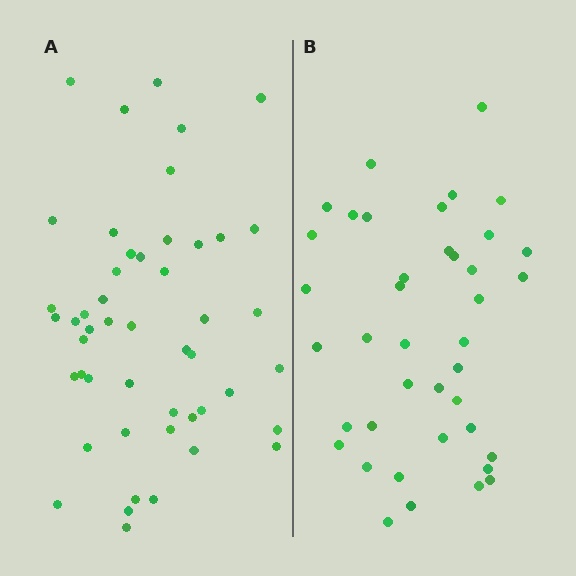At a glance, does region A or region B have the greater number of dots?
Region A (the left region) has more dots.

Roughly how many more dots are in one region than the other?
Region A has roughly 8 or so more dots than region B.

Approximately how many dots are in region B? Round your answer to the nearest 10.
About 40 dots.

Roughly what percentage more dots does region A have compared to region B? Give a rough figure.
About 20% more.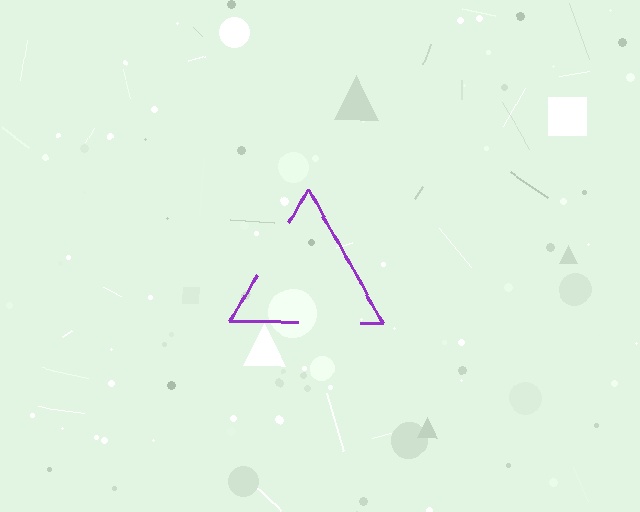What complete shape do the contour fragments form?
The contour fragments form a triangle.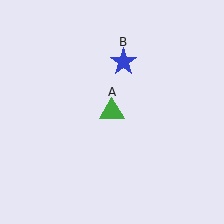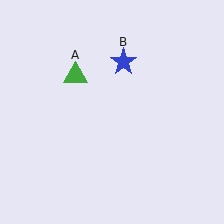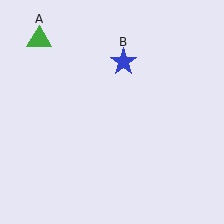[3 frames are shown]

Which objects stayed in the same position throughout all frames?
Blue star (object B) remained stationary.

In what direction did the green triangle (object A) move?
The green triangle (object A) moved up and to the left.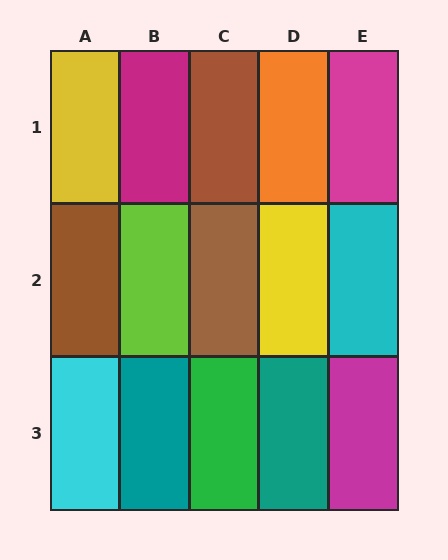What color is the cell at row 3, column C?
Green.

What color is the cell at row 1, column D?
Orange.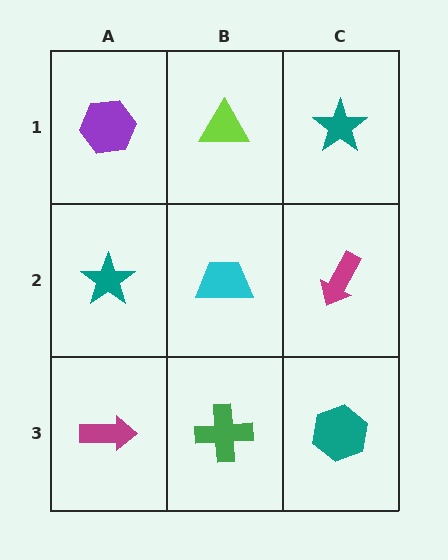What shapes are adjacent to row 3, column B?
A cyan trapezoid (row 2, column B), a magenta arrow (row 3, column A), a teal hexagon (row 3, column C).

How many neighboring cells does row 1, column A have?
2.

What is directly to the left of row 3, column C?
A green cross.